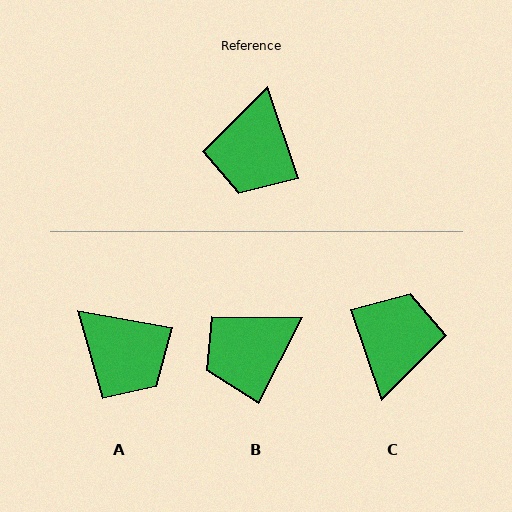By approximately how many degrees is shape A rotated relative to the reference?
Approximately 61 degrees counter-clockwise.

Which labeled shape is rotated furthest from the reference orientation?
C, about 180 degrees away.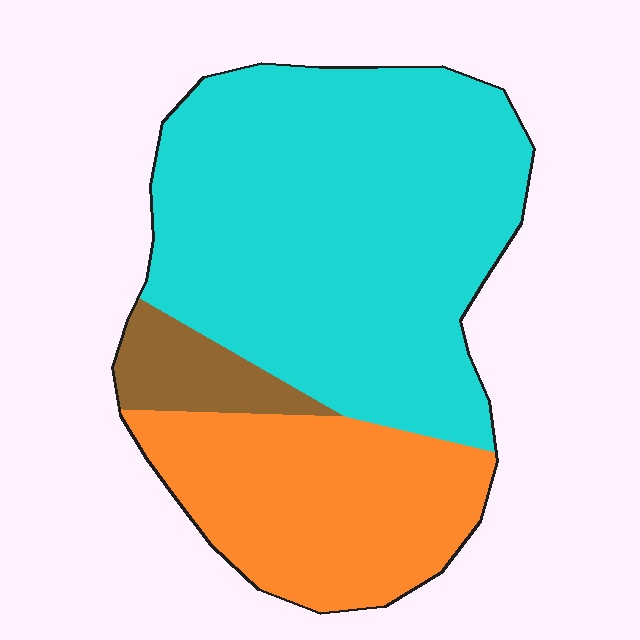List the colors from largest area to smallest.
From largest to smallest: cyan, orange, brown.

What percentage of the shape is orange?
Orange covers roughly 30% of the shape.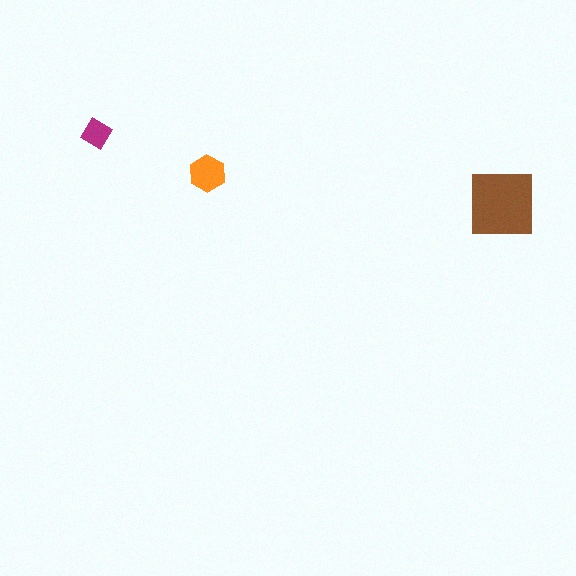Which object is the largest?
The brown square.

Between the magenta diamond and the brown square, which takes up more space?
The brown square.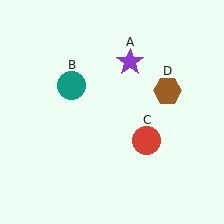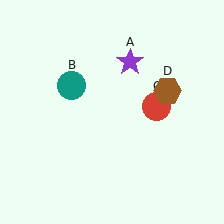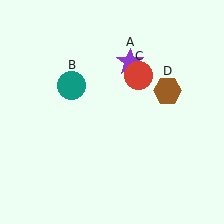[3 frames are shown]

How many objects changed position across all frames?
1 object changed position: red circle (object C).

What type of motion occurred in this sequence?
The red circle (object C) rotated counterclockwise around the center of the scene.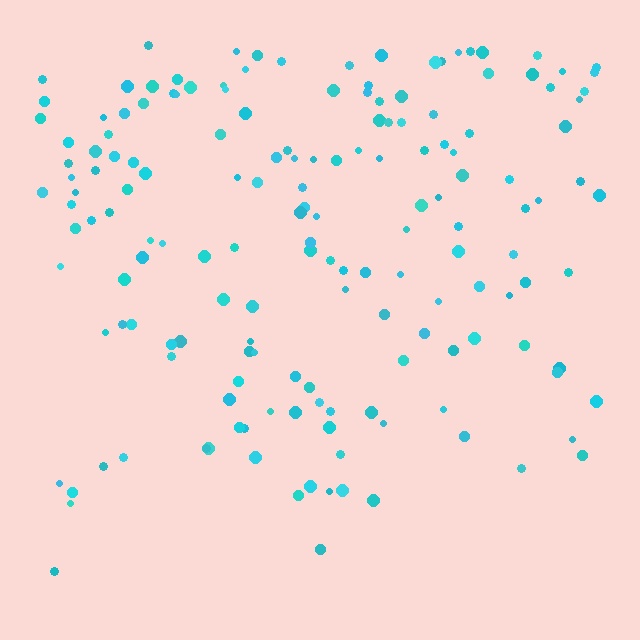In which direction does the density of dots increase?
From bottom to top, with the top side densest.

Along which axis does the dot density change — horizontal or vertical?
Vertical.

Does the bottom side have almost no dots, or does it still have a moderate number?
Still a moderate number, just noticeably fewer than the top.